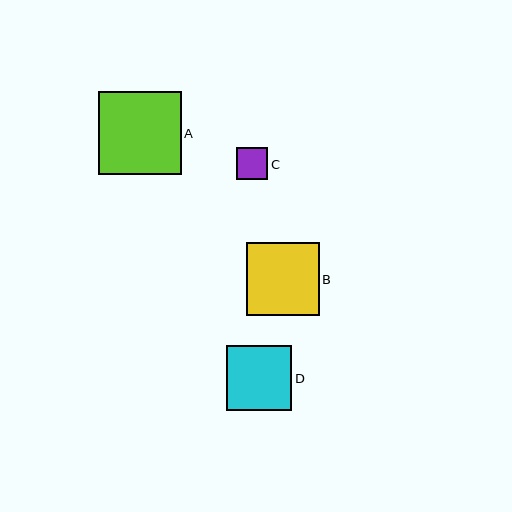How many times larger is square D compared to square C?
Square D is approximately 2.1 times the size of square C.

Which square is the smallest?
Square C is the smallest with a size of approximately 31 pixels.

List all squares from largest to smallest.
From largest to smallest: A, B, D, C.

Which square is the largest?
Square A is the largest with a size of approximately 82 pixels.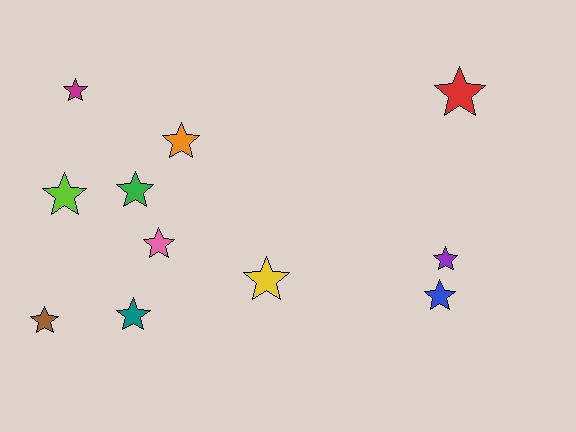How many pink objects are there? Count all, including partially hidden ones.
There is 1 pink object.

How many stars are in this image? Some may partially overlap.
There are 11 stars.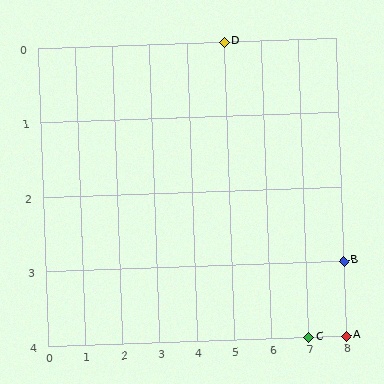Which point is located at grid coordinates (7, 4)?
Point C is at (7, 4).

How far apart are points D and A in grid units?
Points D and A are 3 columns and 4 rows apart (about 5.0 grid units diagonally).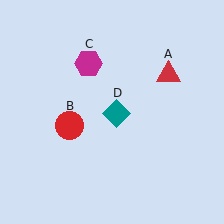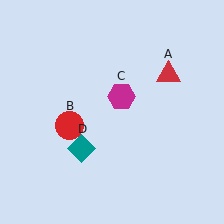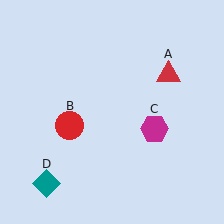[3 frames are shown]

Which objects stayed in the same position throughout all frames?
Red triangle (object A) and red circle (object B) remained stationary.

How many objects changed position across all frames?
2 objects changed position: magenta hexagon (object C), teal diamond (object D).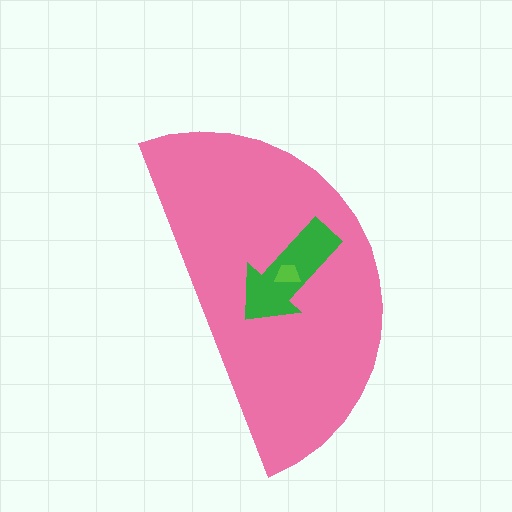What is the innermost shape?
The lime trapezoid.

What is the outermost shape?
The pink semicircle.